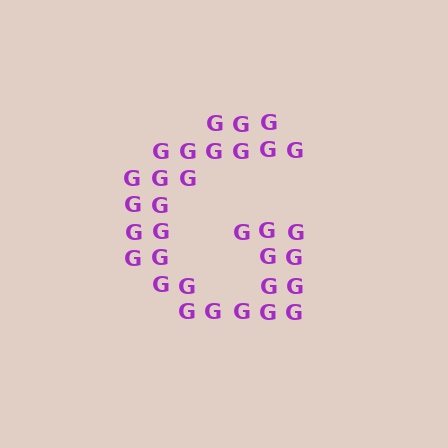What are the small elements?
The small elements are letter G's.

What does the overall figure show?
The overall figure shows the letter G.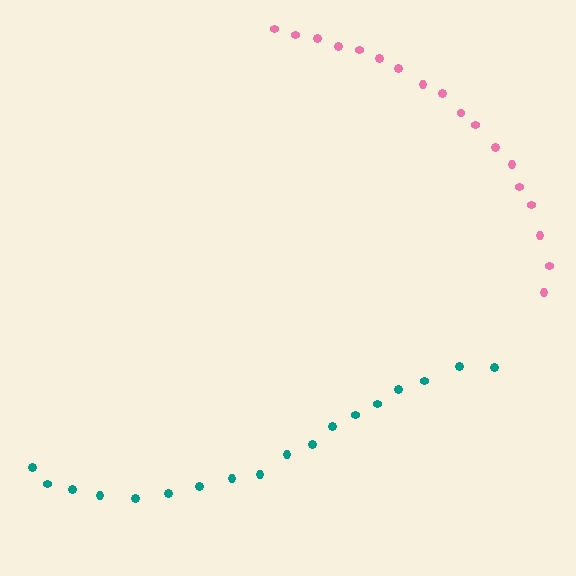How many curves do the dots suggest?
There are 2 distinct paths.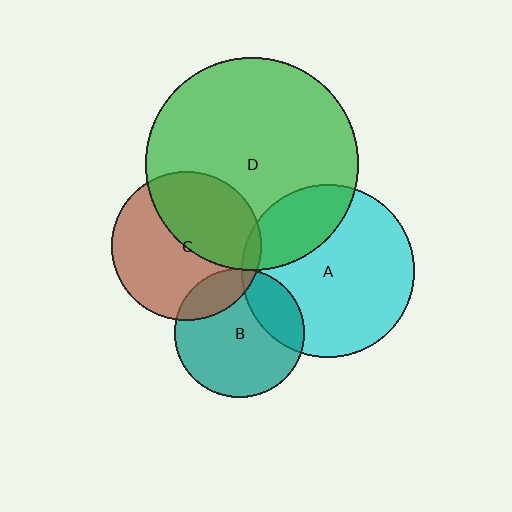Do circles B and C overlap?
Yes.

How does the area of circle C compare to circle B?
Approximately 1.3 times.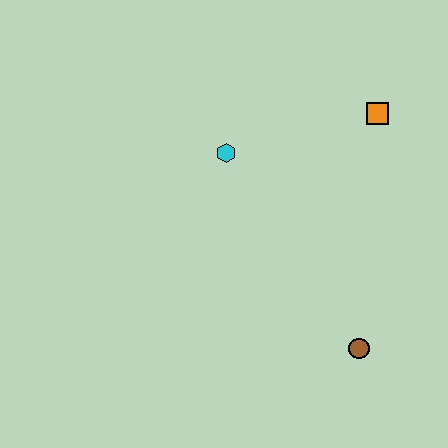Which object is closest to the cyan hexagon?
The orange square is closest to the cyan hexagon.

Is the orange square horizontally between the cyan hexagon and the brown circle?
No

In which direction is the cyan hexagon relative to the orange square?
The cyan hexagon is to the left of the orange square.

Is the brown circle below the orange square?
Yes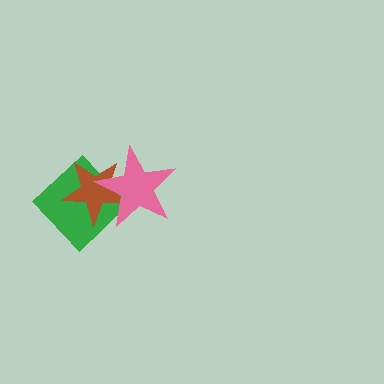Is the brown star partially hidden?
Yes, it is partially covered by another shape.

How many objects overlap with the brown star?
2 objects overlap with the brown star.